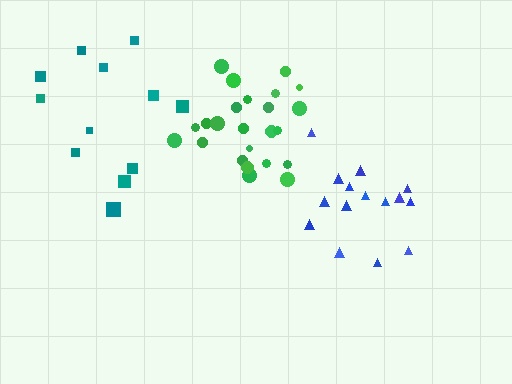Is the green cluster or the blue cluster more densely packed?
Green.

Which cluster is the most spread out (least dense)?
Teal.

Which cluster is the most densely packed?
Green.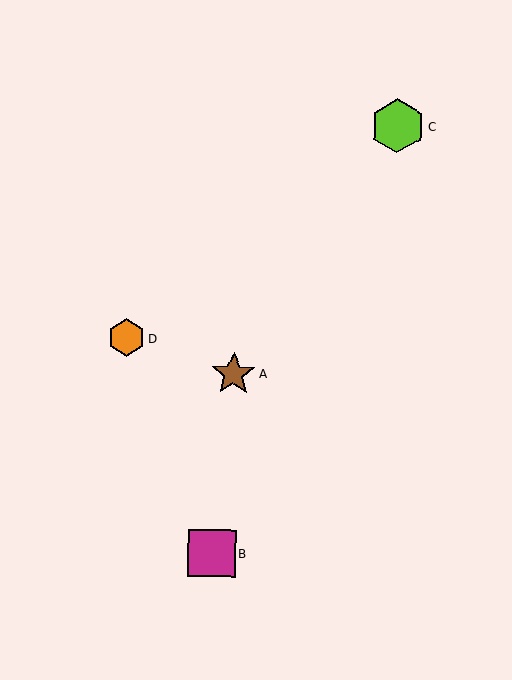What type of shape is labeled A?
Shape A is a brown star.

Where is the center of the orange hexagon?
The center of the orange hexagon is at (127, 338).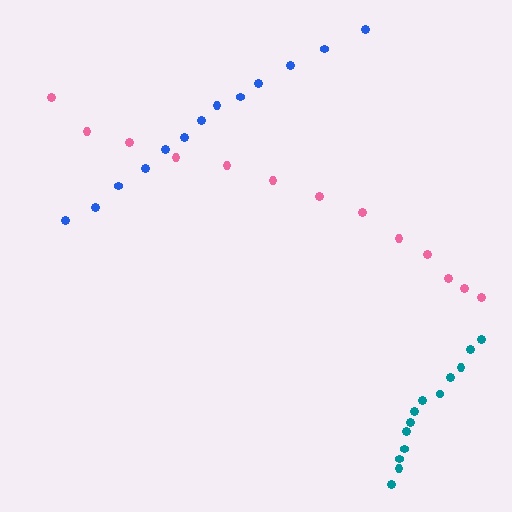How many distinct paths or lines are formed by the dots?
There are 3 distinct paths.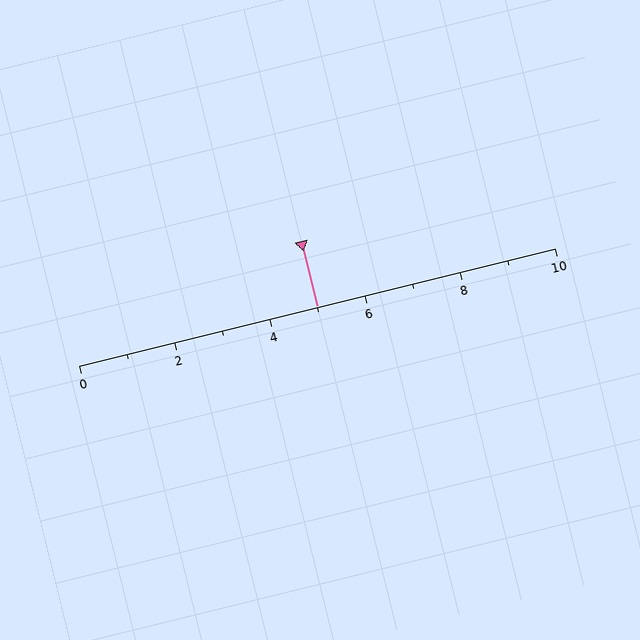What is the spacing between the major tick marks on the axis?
The major ticks are spaced 2 apart.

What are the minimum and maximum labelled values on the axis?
The axis runs from 0 to 10.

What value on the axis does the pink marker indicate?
The marker indicates approximately 5.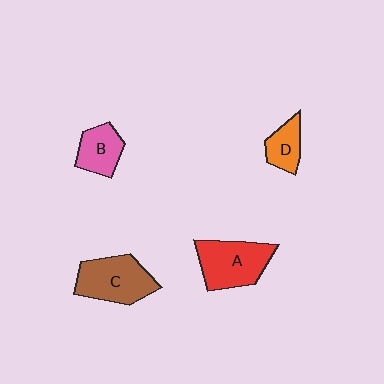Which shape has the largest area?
Shape C (brown).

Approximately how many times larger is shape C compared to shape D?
Approximately 2.0 times.